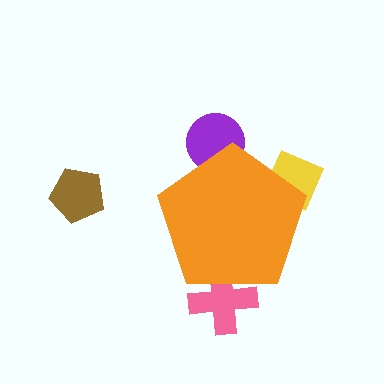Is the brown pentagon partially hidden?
No, the brown pentagon is fully visible.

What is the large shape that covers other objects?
An orange pentagon.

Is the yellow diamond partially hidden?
Yes, the yellow diamond is partially hidden behind the orange pentagon.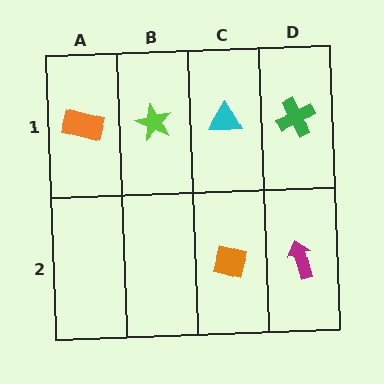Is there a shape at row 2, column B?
No, that cell is empty.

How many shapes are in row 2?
2 shapes.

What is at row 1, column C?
A cyan triangle.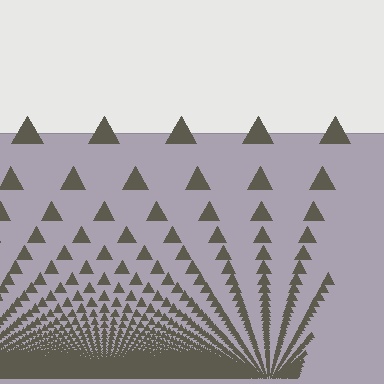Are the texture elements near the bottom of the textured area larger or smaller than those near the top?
Smaller. The gradient is inverted — elements near the bottom are smaller and denser.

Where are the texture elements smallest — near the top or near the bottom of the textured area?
Near the bottom.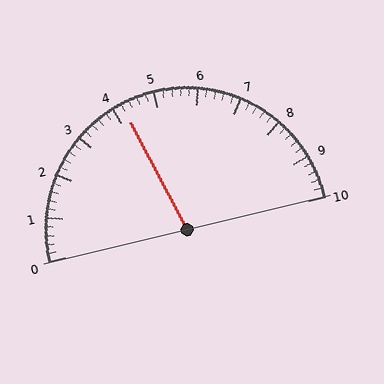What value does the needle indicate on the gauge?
The needle indicates approximately 4.2.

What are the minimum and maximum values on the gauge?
The gauge ranges from 0 to 10.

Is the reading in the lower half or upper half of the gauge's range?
The reading is in the lower half of the range (0 to 10).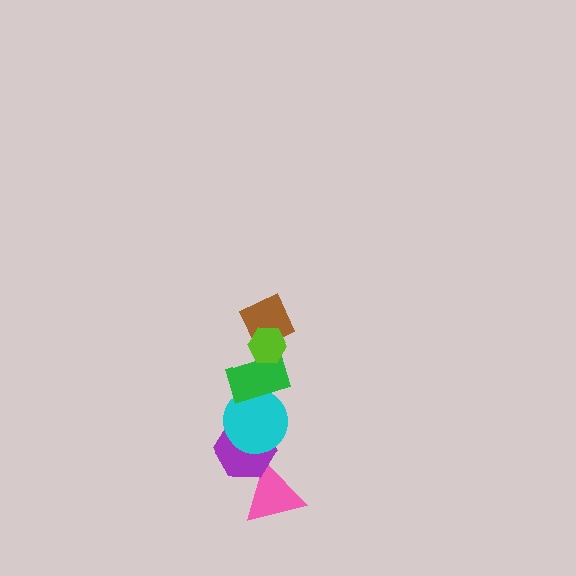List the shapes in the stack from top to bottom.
From top to bottom: the lime hexagon, the brown diamond, the green rectangle, the cyan circle, the purple hexagon, the pink triangle.